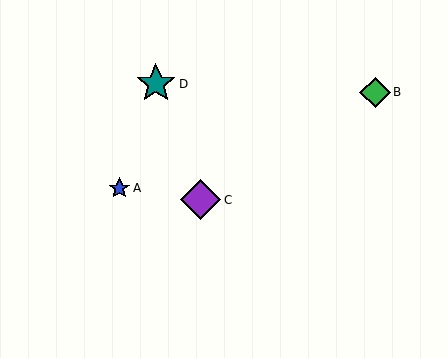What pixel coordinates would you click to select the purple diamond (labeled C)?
Click at (201, 200) to select the purple diamond C.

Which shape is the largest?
The purple diamond (labeled C) is the largest.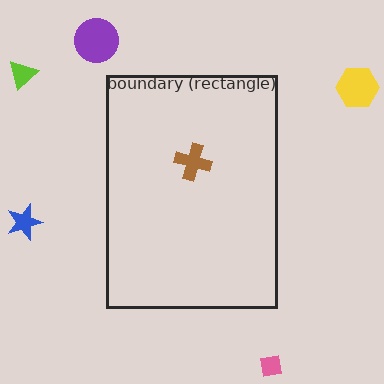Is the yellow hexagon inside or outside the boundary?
Outside.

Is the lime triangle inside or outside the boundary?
Outside.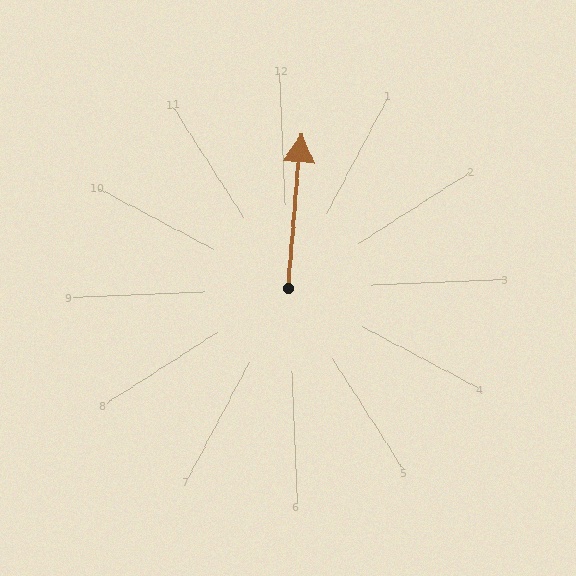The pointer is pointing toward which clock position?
Roughly 12 o'clock.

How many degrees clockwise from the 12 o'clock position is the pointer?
Approximately 7 degrees.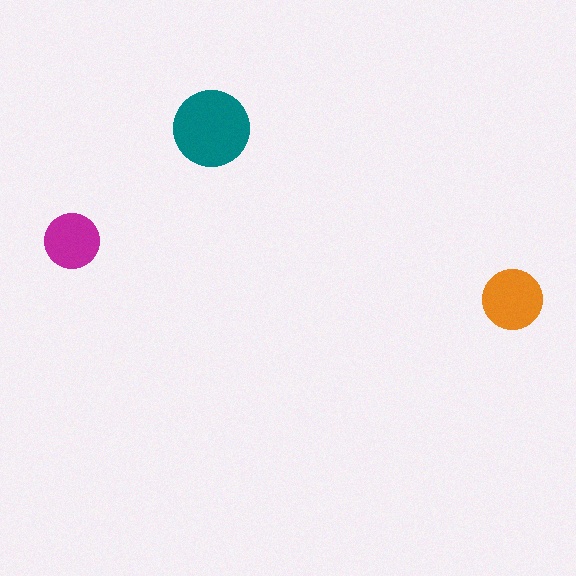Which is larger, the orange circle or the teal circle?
The teal one.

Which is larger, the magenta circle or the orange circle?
The orange one.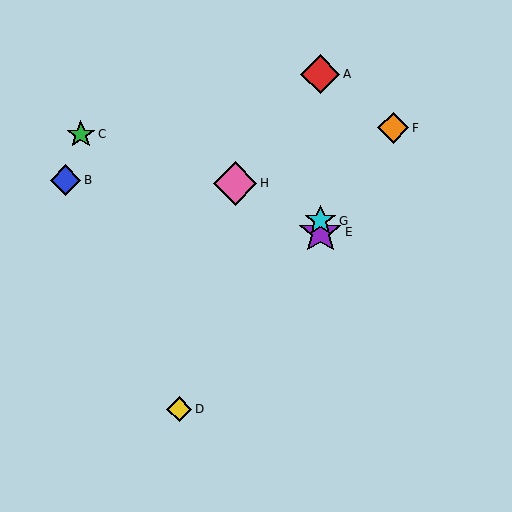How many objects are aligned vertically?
3 objects (A, E, G) are aligned vertically.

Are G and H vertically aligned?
No, G is at x≈320 and H is at x≈235.